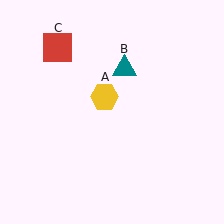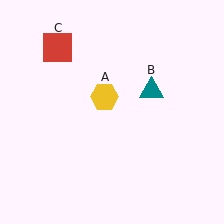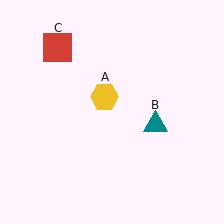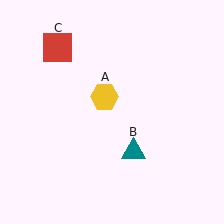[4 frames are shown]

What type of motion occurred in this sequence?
The teal triangle (object B) rotated clockwise around the center of the scene.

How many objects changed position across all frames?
1 object changed position: teal triangle (object B).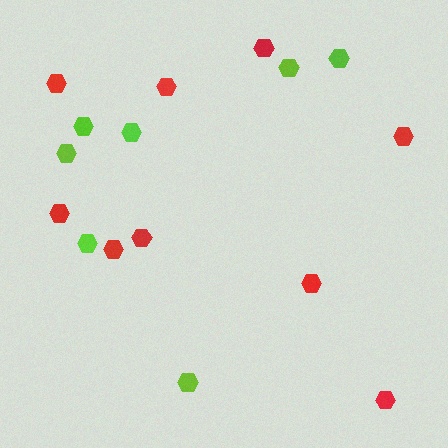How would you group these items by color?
There are 2 groups: one group of red hexagons (9) and one group of lime hexagons (7).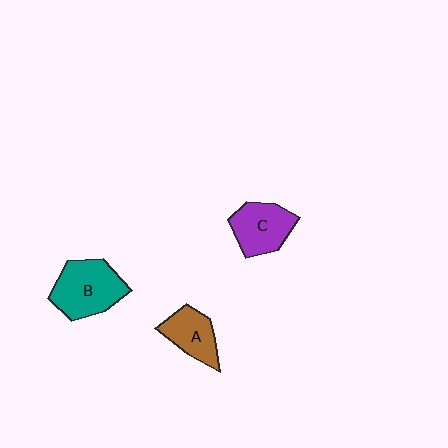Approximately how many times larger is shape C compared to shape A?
Approximately 1.2 times.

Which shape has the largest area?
Shape B (teal).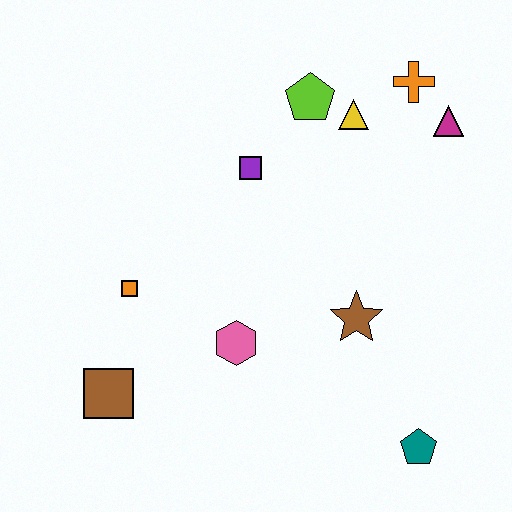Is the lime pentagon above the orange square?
Yes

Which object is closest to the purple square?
The lime pentagon is closest to the purple square.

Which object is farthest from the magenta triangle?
The brown square is farthest from the magenta triangle.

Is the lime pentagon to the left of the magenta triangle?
Yes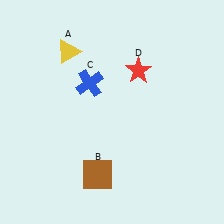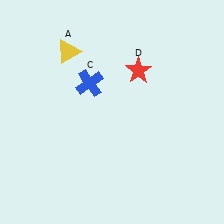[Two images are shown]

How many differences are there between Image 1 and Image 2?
There is 1 difference between the two images.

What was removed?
The brown square (B) was removed in Image 2.